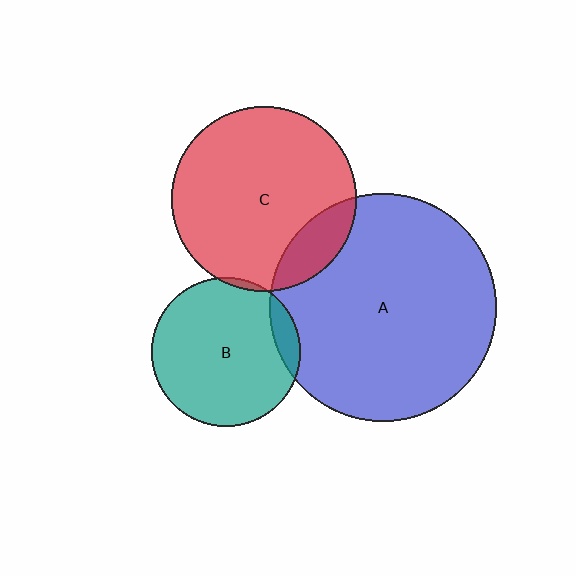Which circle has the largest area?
Circle A (blue).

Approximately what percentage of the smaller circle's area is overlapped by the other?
Approximately 5%.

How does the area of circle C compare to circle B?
Approximately 1.5 times.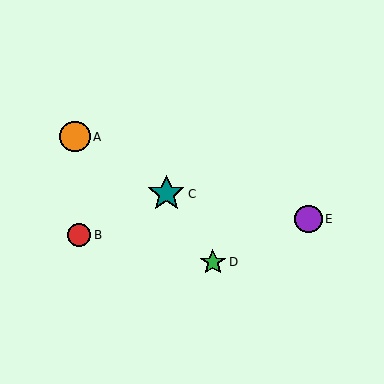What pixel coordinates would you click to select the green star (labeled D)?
Click at (213, 262) to select the green star D.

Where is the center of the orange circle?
The center of the orange circle is at (75, 137).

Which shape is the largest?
The teal star (labeled C) is the largest.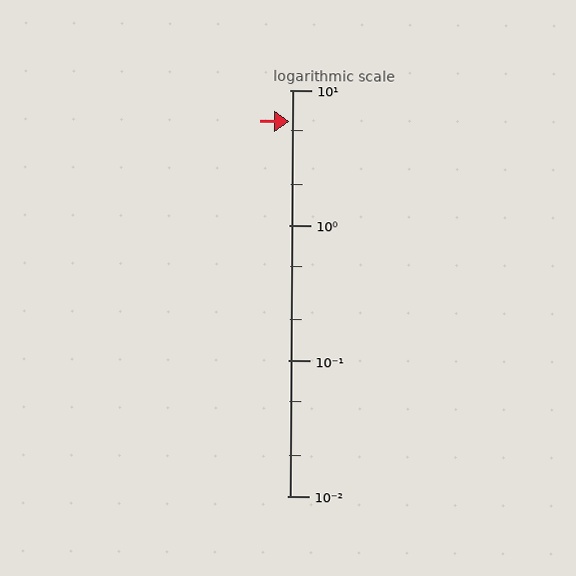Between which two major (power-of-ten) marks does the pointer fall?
The pointer is between 1 and 10.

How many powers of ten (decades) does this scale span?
The scale spans 3 decades, from 0.01 to 10.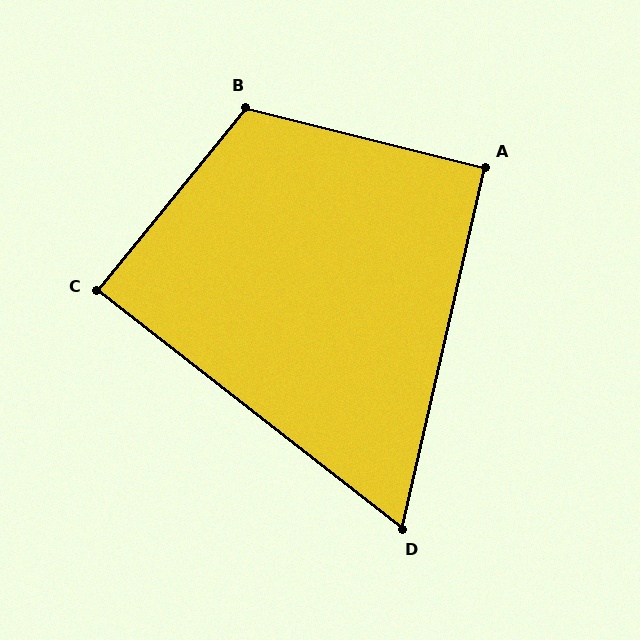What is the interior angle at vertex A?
Approximately 91 degrees (approximately right).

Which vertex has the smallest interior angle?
D, at approximately 65 degrees.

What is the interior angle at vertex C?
Approximately 89 degrees (approximately right).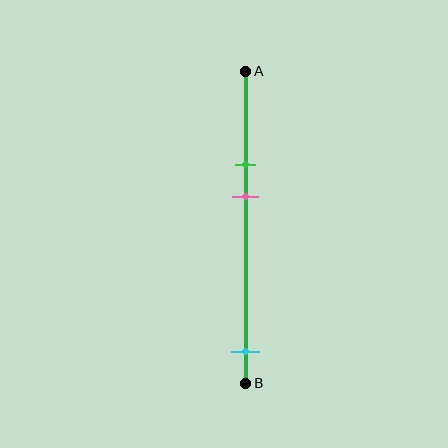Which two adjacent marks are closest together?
The green and pink marks are the closest adjacent pair.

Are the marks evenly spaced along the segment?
No, the marks are not evenly spaced.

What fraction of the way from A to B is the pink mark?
The pink mark is approximately 40% (0.4) of the way from A to B.